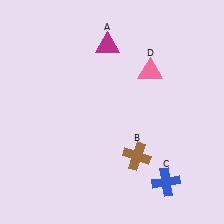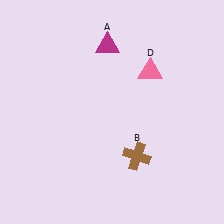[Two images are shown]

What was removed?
The blue cross (C) was removed in Image 2.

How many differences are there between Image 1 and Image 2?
There is 1 difference between the two images.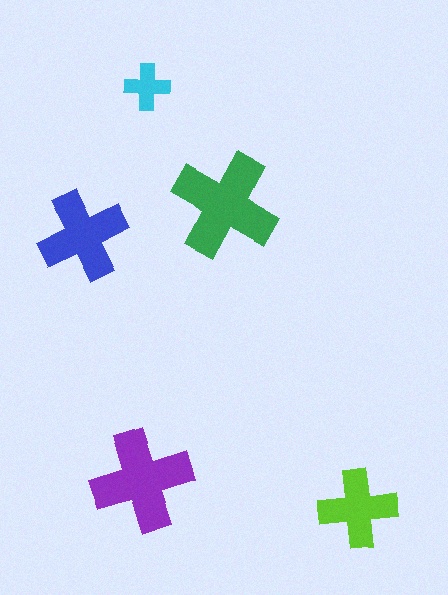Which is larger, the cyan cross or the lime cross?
The lime one.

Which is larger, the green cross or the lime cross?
The green one.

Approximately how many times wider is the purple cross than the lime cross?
About 1.5 times wider.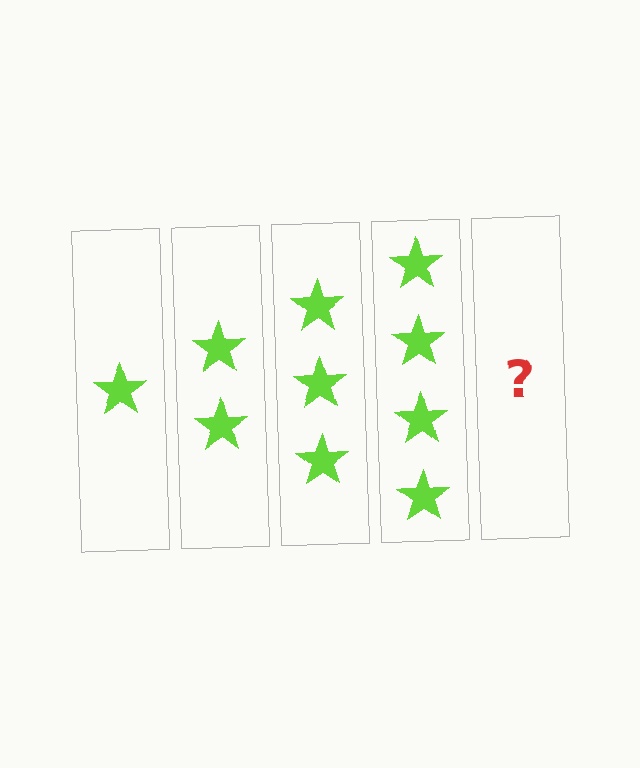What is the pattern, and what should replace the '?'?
The pattern is that each step adds one more star. The '?' should be 5 stars.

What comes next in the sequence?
The next element should be 5 stars.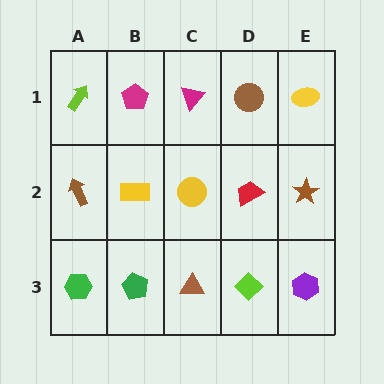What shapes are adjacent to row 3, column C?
A yellow circle (row 2, column C), a green pentagon (row 3, column B), a lime diamond (row 3, column D).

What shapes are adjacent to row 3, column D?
A red trapezoid (row 2, column D), a brown triangle (row 3, column C), a purple hexagon (row 3, column E).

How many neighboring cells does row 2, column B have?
4.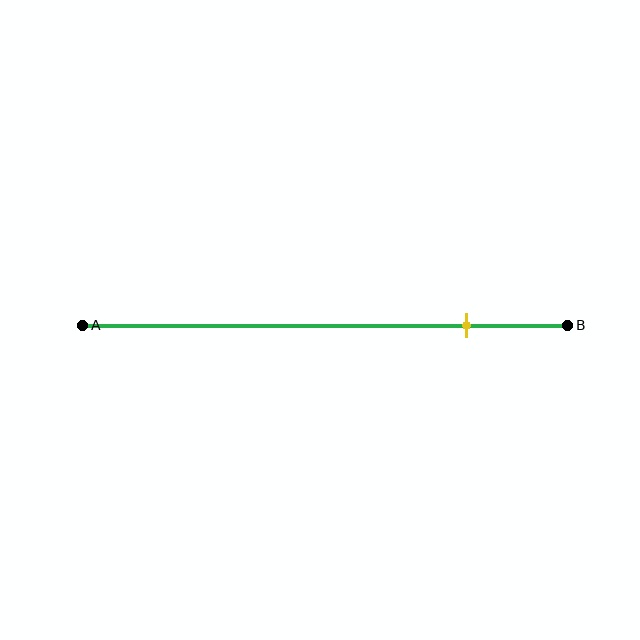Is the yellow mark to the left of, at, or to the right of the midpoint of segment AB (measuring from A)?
The yellow mark is to the right of the midpoint of segment AB.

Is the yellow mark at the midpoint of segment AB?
No, the mark is at about 80% from A, not at the 50% midpoint.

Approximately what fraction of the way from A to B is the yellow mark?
The yellow mark is approximately 80% of the way from A to B.